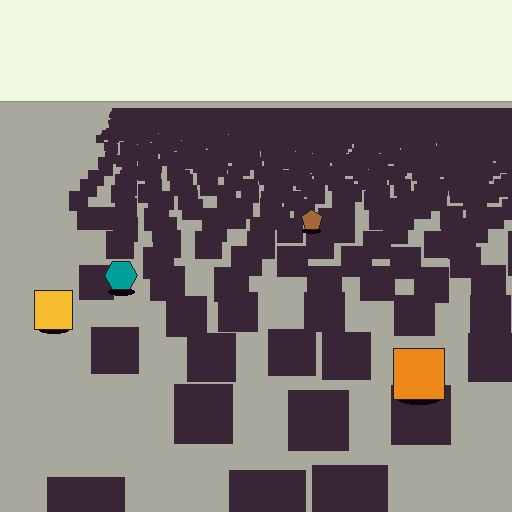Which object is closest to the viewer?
The orange square is closest. The texture marks near it are larger and more spread out.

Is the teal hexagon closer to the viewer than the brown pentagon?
Yes. The teal hexagon is closer — you can tell from the texture gradient: the ground texture is coarser near it.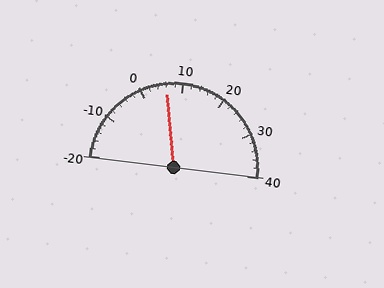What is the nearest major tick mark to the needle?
The nearest major tick mark is 10.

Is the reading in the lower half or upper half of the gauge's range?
The reading is in the lower half of the range (-20 to 40).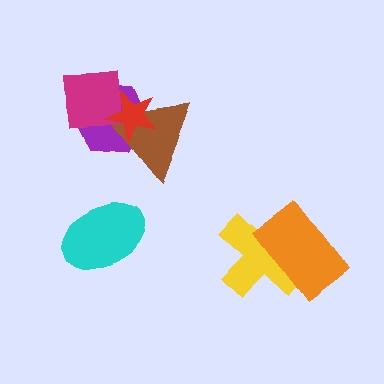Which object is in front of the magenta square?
The red star is in front of the magenta square.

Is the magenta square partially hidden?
Yes, it is partially covered by another shape.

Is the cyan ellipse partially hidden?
No, no other shape covers it.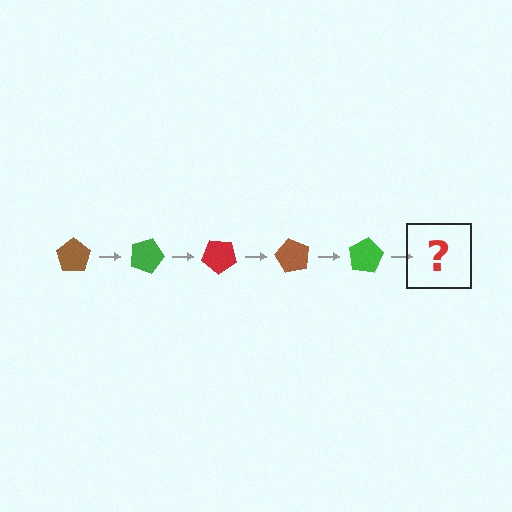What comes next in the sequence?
The next element should be a red pentagon, rotated 100 degrees from the start.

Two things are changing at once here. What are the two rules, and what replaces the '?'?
The two rules are that it rotates 20 degrees each step and the color cycles through brown, green, and red. The '?' should be a red pentagon, rotated 100 degrees from the start.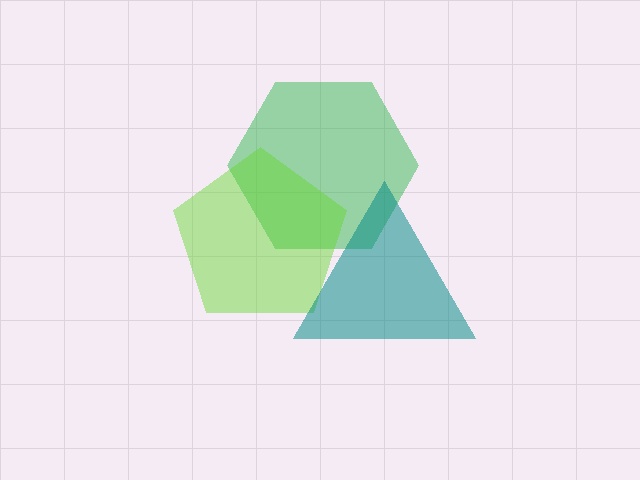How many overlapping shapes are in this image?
There are 3 overlapping shapes in the image.